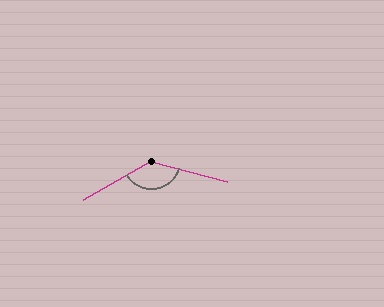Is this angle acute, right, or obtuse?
It is obtuse.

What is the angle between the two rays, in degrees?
Approximately 135 degrees.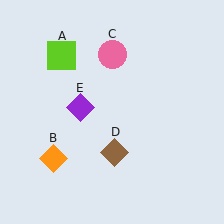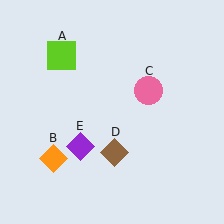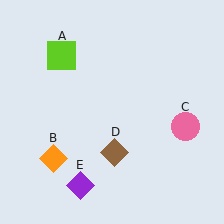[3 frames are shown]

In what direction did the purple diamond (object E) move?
The purple diamond (object E) moved down.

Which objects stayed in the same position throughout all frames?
Lime square (object A) and orange diamond (object B) and brown diamond (object D) remained stationary.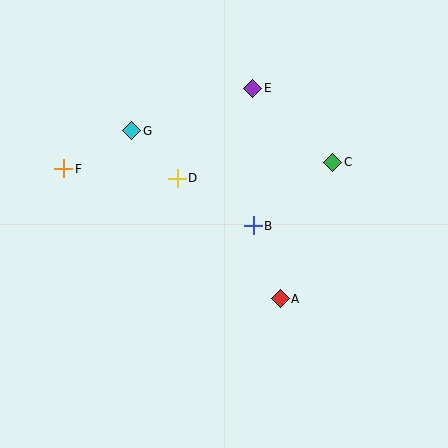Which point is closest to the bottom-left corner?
Point F is closest to the bottom-left corner.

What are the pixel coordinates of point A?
Point A is at (280, 299).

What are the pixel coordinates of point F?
Point F is at (64, 169).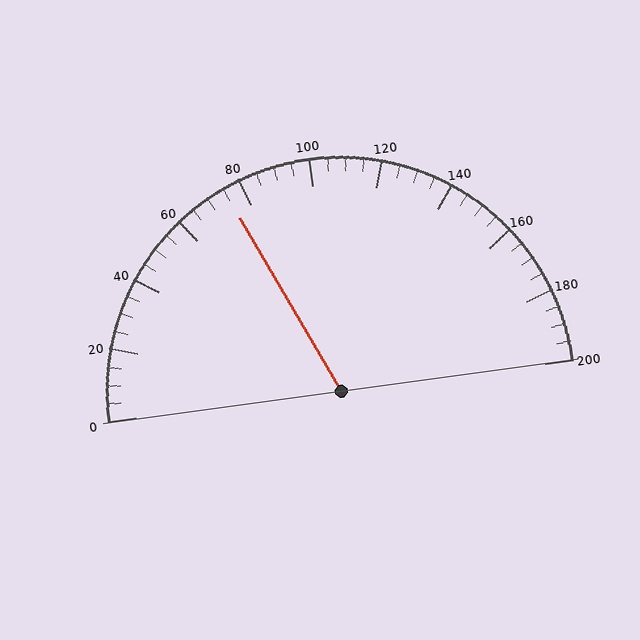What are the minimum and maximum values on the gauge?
The gauge ranges from 0 to 200.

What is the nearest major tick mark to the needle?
The nearest major tick mark is 80.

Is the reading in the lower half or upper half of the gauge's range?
The reading is in the lower half of the range (0 to 200).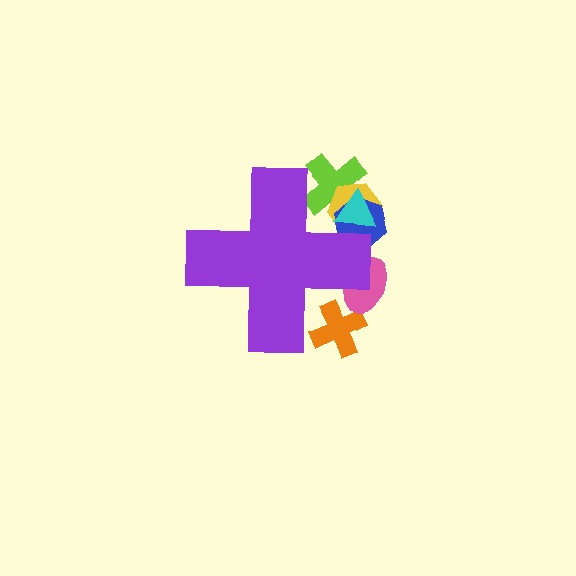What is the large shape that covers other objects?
A purple cross.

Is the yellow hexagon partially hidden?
Yes, the yellow hexagon is partially hidden behind the purple cross.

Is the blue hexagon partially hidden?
Yes, the blue hexagon is partially hidden behind the purple cross.